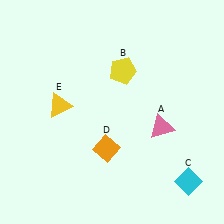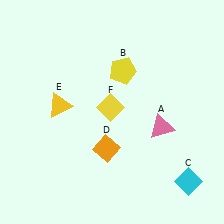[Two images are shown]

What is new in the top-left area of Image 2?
A yellow diamond (F) was added in the top-left area of Image 2.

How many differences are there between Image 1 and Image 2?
There is 1 difference between the two images.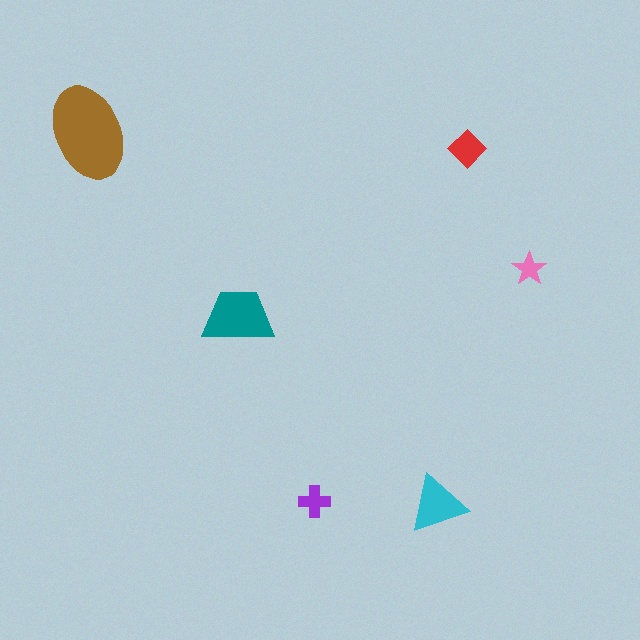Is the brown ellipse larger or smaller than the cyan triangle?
Larger.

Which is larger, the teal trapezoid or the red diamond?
The teal trapezoid.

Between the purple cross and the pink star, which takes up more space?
The purple cross.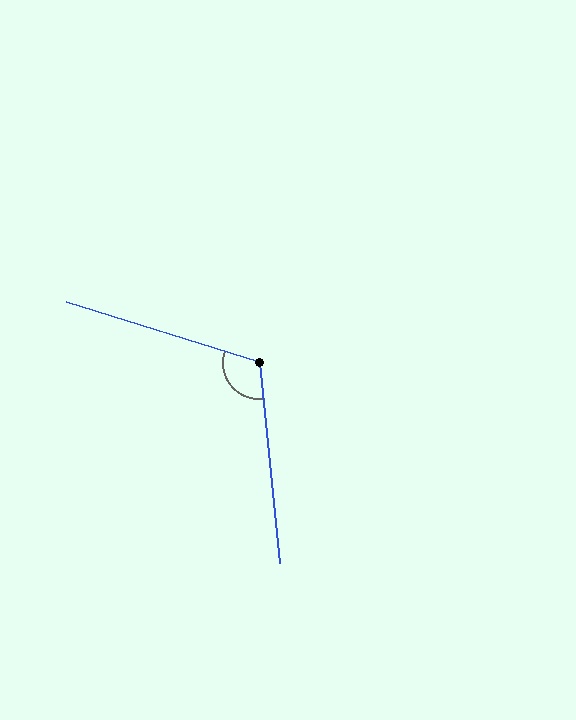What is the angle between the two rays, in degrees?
Approximately 113 degrees.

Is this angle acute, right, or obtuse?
It is obtuse.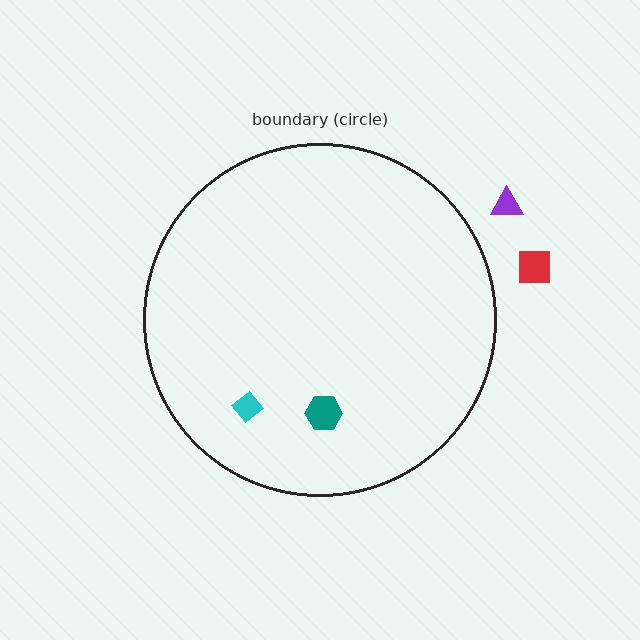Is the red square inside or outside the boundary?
Outside.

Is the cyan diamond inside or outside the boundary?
Inside.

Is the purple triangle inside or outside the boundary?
Outside.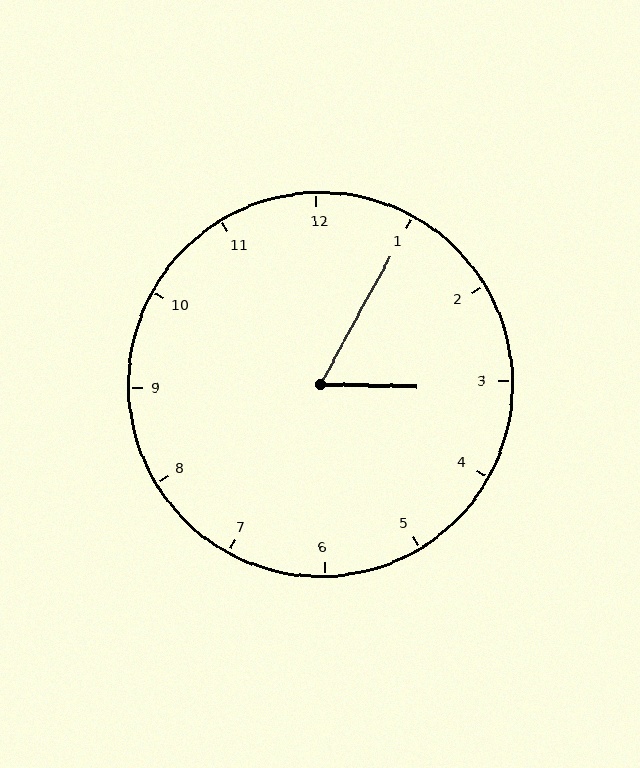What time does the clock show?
3:05.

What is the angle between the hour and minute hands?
Approximately 62 degrees.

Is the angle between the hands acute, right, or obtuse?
It is acute.